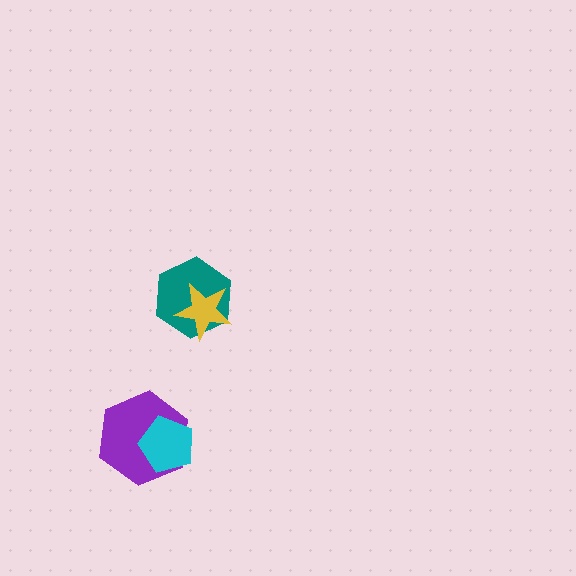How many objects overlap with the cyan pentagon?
1 object overlaps with the cyan pentagon.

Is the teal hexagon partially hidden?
Yes, it is partially covered by another shape.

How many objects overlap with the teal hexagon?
1 object overlaps with the teal hexagon.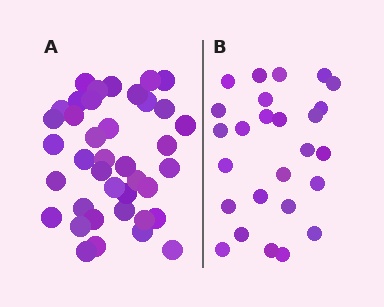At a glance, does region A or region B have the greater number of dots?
Region A (the left region) has more dots.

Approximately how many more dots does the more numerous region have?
Region A has approximately 15 more dots than region B.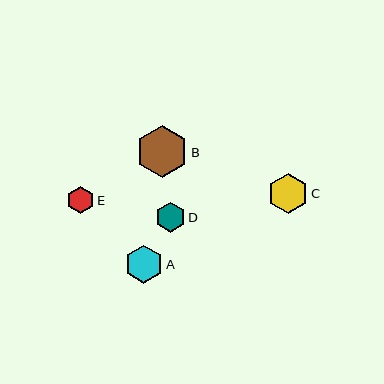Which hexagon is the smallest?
Hexagon E is the smallest with a size of approximately 27 pixels.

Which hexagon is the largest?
Hexagon B is the largest with a size of approximately 52 pixels.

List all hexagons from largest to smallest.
From largest to smallest: B, C, A, D, E.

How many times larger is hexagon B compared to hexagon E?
Hexagon B is approximately 1.9 times the size of hexagon E.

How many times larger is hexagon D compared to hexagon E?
Hexagon D is approximately 1.1 times the size of hexagon E.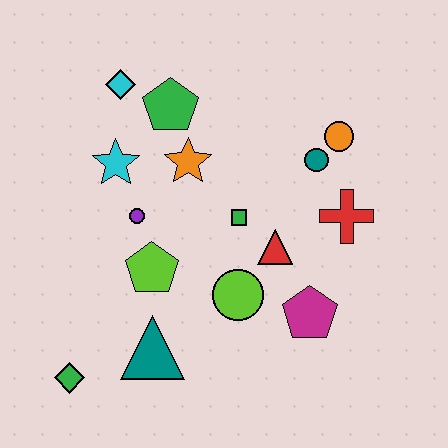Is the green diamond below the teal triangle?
Yes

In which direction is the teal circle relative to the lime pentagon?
The teal circle is to the right of the lime pentagon.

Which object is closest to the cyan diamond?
The green pentagon is closest to the cyan diamond.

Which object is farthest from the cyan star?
The magenta pentagon is farthest from the cyan star.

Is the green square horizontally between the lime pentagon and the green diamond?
No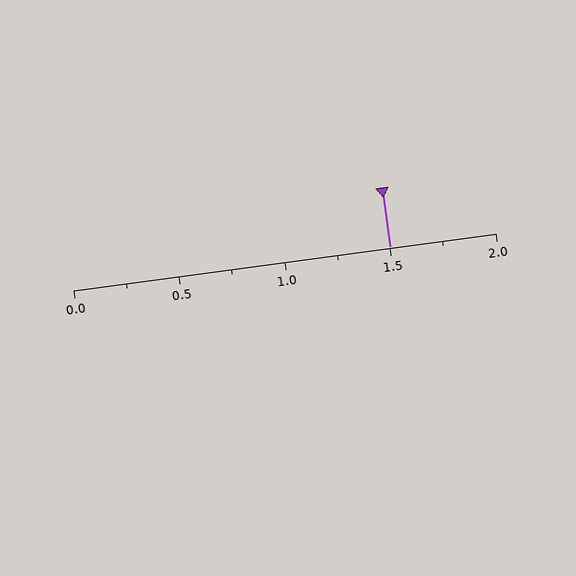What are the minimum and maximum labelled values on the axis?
The axis runs from 0.0 to 2.0.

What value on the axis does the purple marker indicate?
The marker indicates approximately 1.5.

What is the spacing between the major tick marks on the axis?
The major ticks are spaced 0.5 apart.